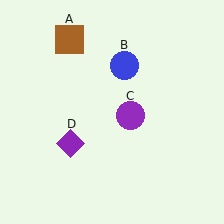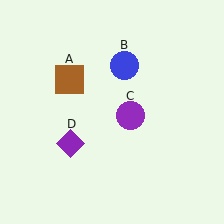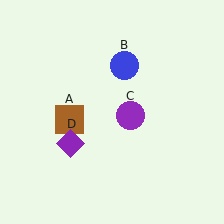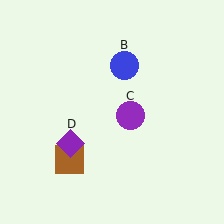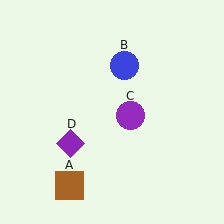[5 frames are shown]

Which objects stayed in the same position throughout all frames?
Blue circle (object B) and purple circle (object C) and purple diamond (object D) remained stationary.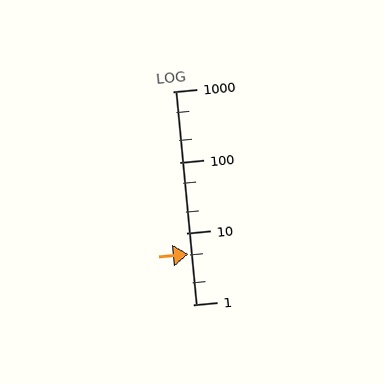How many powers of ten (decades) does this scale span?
The scale spans 3 decades, from 1 to 1000.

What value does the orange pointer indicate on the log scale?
The pointer indicates approximately 5.1.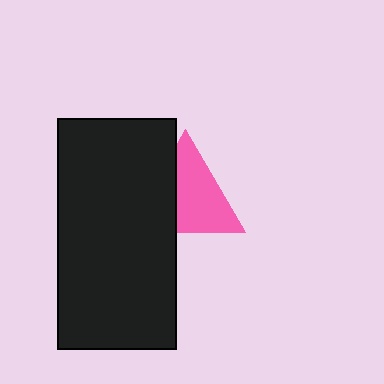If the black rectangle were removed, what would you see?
You would see the complete pink triangle.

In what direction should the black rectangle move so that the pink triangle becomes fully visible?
The black rectangle should move left. That is the shortest direction to clear the overlap and leave the pink triangle fully visible.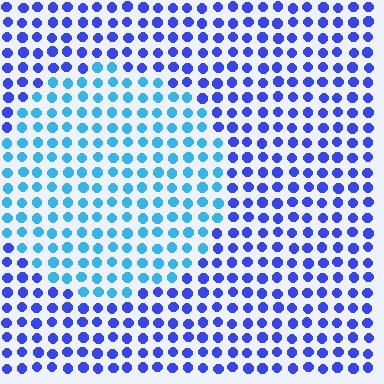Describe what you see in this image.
The image is filled with small blue elements in a uniform arrangement. A circle-shaped region is visible where the elements are tinted to a slightly different hue, forming a subtle color boundary.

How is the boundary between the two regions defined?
The boundary is defined purely by a slight shift in hue (about 39 degrees). Spacing, size, and orientation are identical on both sides.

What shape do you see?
I see a circle.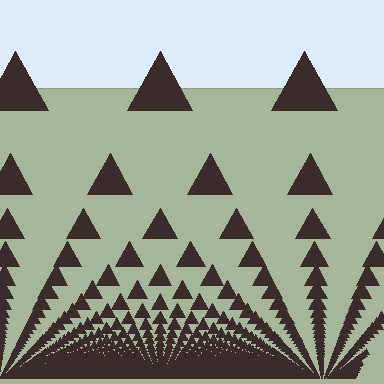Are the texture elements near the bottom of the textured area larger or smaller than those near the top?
Smaller. The gradient is inverted — elements near the bottom are smaller and denser.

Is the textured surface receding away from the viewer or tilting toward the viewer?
The surface appears to tilt toward the viewer. Texture elements get larger and sparser toward the top.